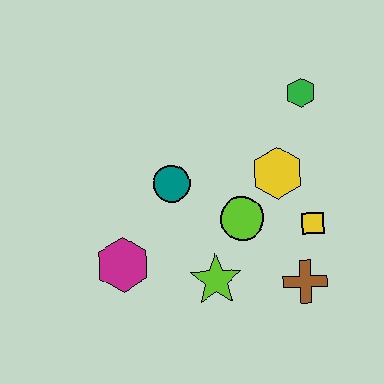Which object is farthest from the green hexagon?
The magenta hexagon is farthest from the green hexagon.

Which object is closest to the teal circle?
The lime circle is closest to the teal circle.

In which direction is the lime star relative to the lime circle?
The lime star is below the lime circle.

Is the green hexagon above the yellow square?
Yes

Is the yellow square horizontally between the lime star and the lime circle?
No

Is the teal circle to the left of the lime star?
Yes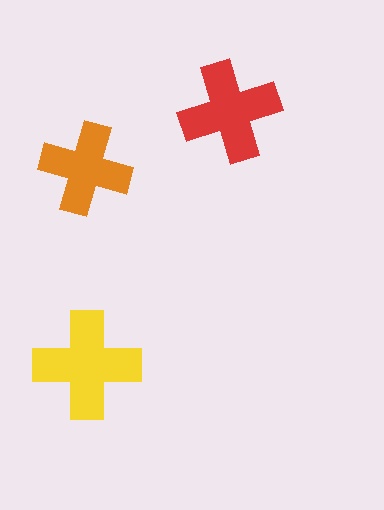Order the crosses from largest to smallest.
the yellow one, the red one, the orange one.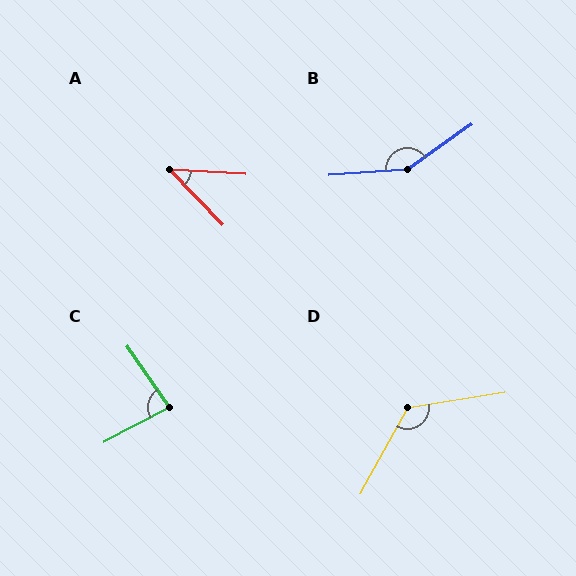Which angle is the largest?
B, at approximately 149 degrees.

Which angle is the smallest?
A, at approximately 42 degrees.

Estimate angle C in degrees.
Approximately 83 degrees.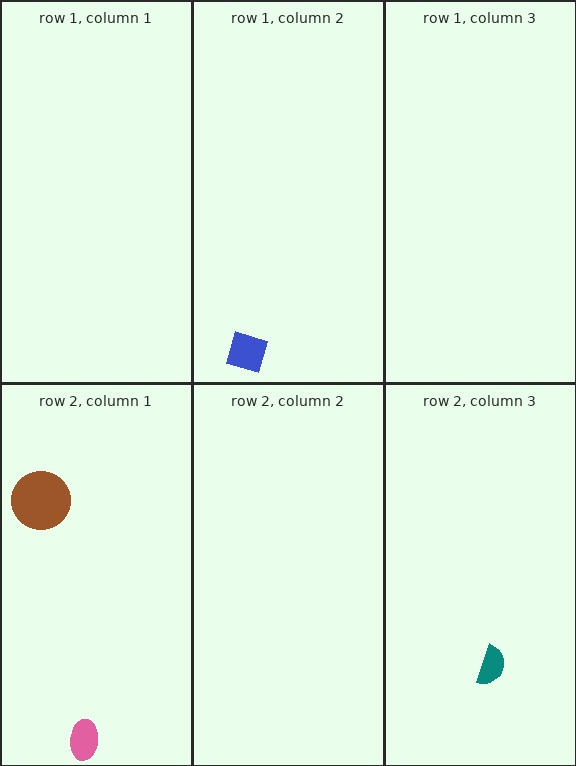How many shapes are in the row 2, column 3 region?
1.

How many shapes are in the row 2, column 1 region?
2.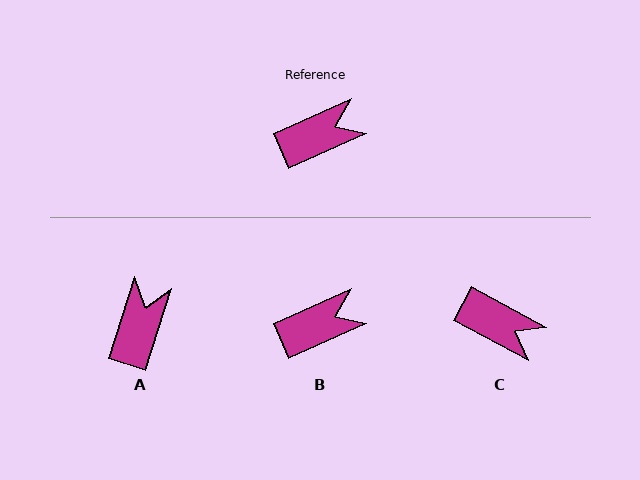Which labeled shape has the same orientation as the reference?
B.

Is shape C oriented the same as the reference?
No, it is off by about 53 degrees.